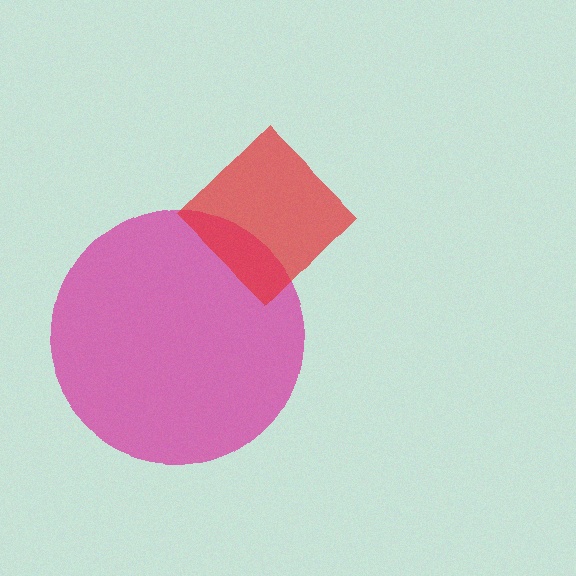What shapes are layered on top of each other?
The layered shapes are: a magenta circle, a red diamond.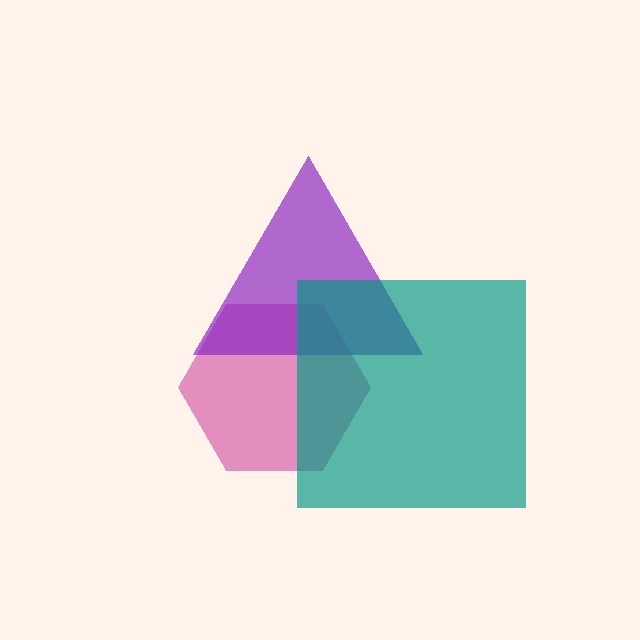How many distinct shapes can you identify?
There are 3 distinct shapes: a magenta hexagon, a purple triangle, a teal square.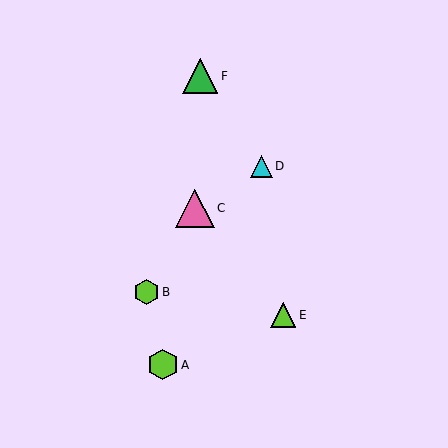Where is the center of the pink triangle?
The center of the pink triangle is at (195, 208).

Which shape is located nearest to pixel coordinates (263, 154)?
The cyan triangle (labeled D) at (262, 166) is nearest to that location.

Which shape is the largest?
The pink triangle (labeled C) is the largest.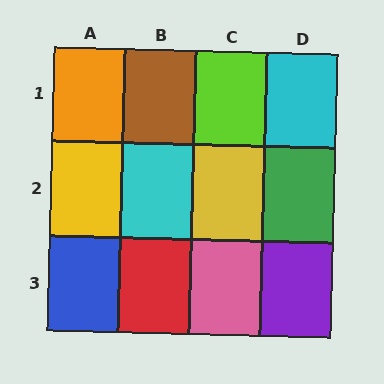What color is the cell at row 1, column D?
Cyan.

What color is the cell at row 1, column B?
Brown.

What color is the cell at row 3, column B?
Red.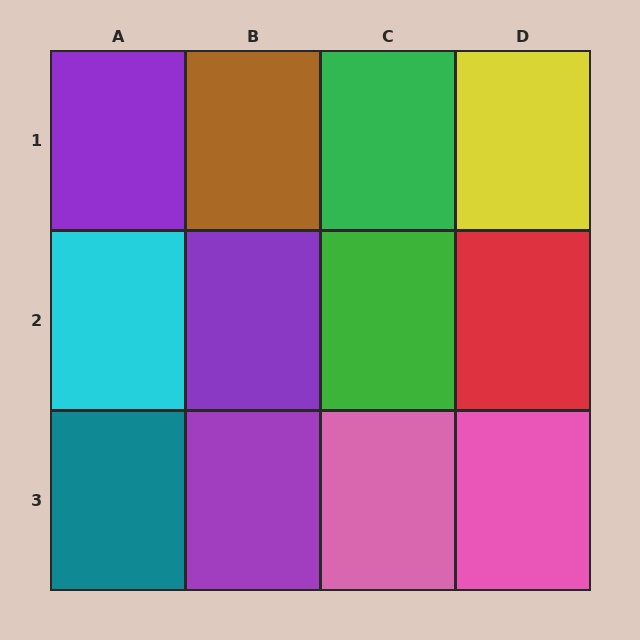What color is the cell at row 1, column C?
Green.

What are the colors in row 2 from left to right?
Cyan, purple, green, red.